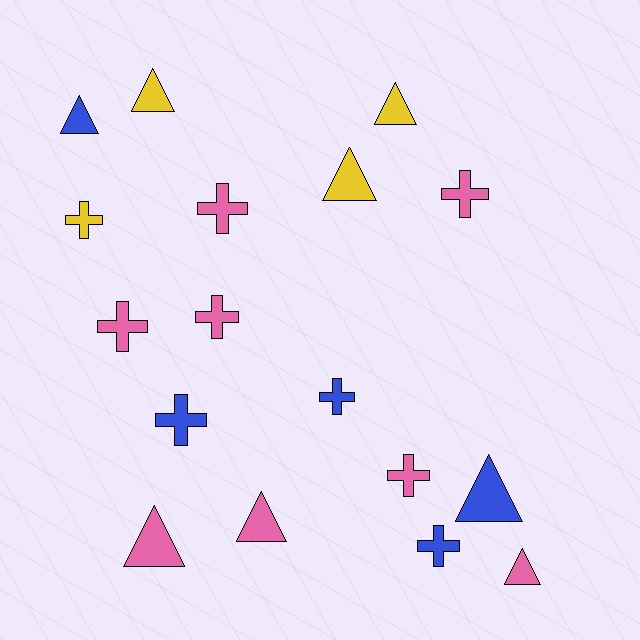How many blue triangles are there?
There are 2 blue triangles.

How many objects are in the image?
There are 17 objects.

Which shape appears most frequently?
Cross, with 9 objects.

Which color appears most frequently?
Pink, with 8 objects.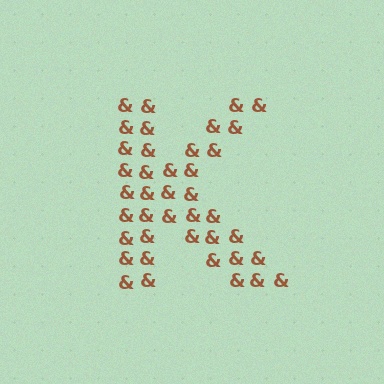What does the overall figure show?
The overall figure shows the letter K.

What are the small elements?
The small elements are ampersands.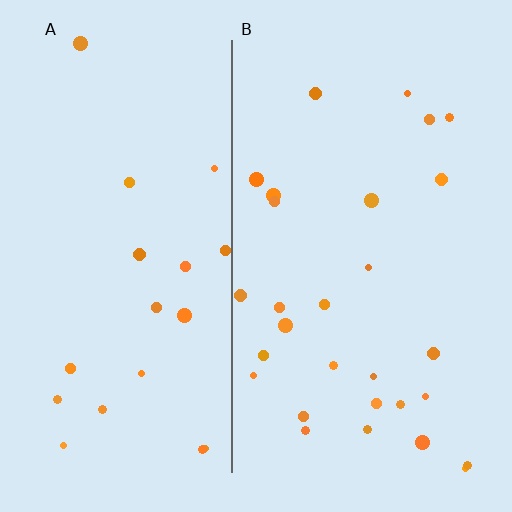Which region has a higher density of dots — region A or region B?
B (the right).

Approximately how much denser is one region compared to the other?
Approximately 1.5× — region B over region A.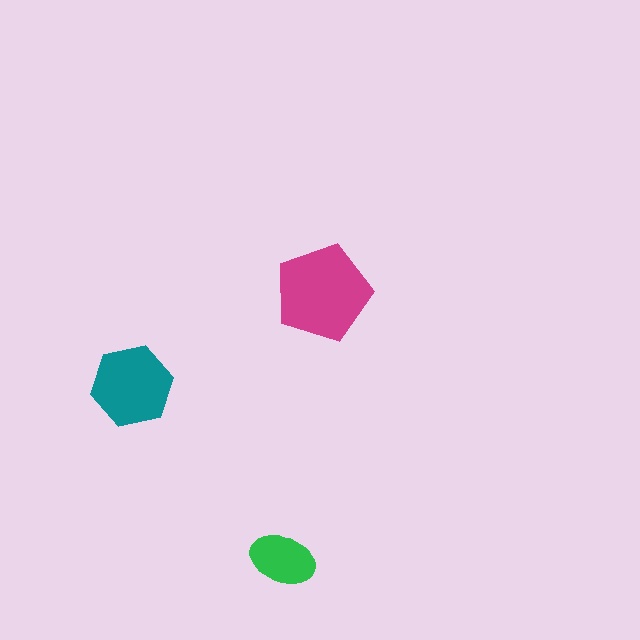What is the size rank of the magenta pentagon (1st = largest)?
1st.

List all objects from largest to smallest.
The magenta pentagon, the teal hexagon, the green ellipse.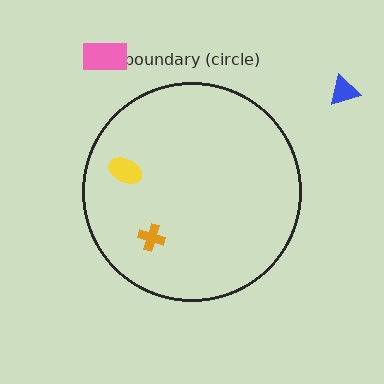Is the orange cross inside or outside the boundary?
Inside.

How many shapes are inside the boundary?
2 inside, 2 outside.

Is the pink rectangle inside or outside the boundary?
Outside.